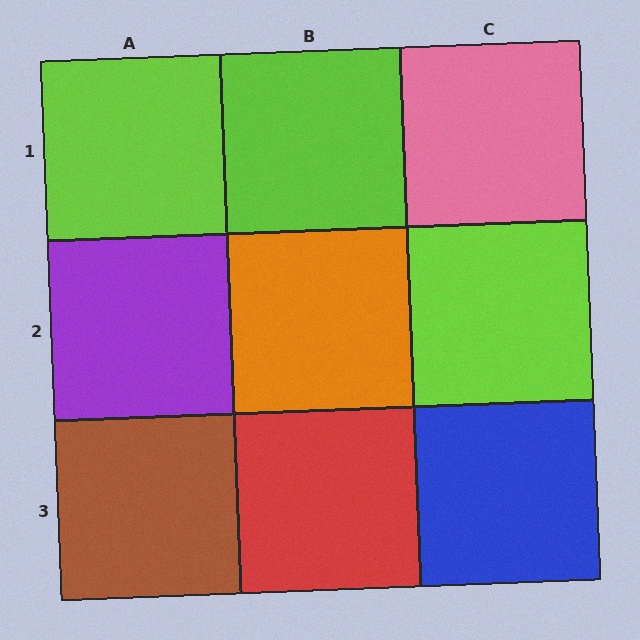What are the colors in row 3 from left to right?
Brown, red, blue.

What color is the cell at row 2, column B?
Orange.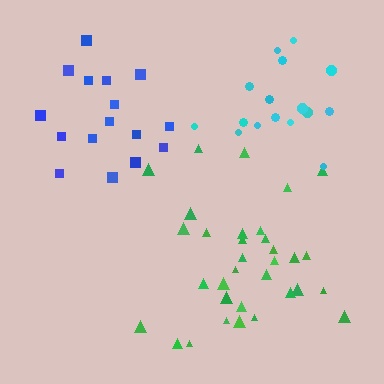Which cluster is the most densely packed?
Blue.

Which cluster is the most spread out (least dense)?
Cyan.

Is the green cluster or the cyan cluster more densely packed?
Green.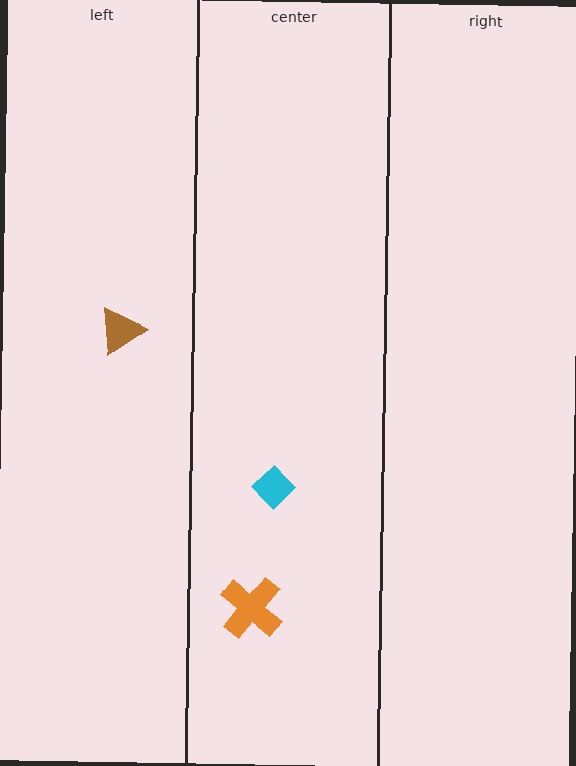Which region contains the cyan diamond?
The center region.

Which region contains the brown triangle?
The left region.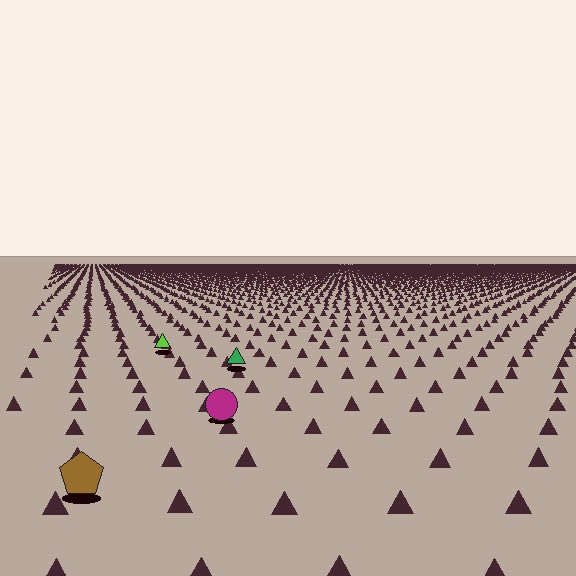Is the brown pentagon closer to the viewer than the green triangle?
Yes. The brown pentagon is closer — you can tell from the texture gradient: the ground texture is coarser near it.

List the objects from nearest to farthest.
From nearest to farthest: the brown pentagon, the magenta circle, the green triangle, the lime triangle.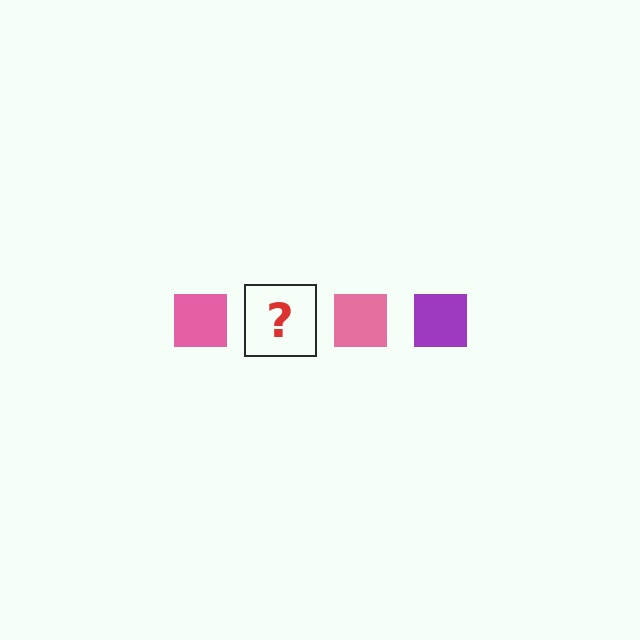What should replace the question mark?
The question mark should be replaced with a purple square.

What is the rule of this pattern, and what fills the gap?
The rule is that the pattern cycles through pink, purple squares. The gap should be filled with a purple square.